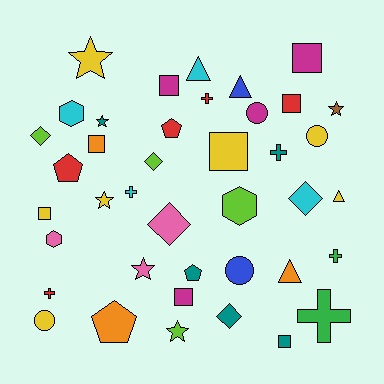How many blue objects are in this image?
There are 2 blue objects.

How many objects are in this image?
There are 40 objects.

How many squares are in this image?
There are 8 squares.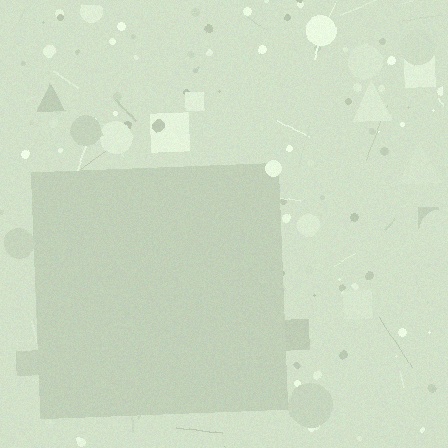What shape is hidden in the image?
A square is hidden in the image.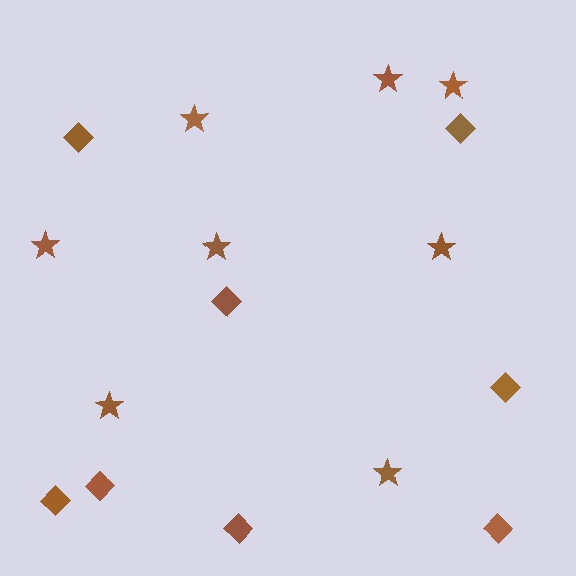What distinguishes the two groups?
There are 2 groups: one group of diamonds (8) and one group of stars (8).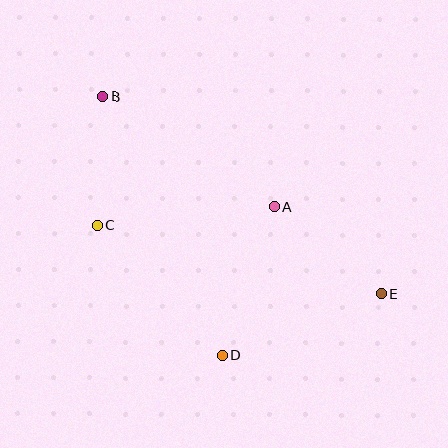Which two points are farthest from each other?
Points B and E are farthest from each other.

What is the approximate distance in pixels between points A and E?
The distance between A and E is approximately 137 pixels.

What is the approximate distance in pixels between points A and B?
The distance between A and B is approximately 204 pixels.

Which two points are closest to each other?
Points B and C are closest to each other.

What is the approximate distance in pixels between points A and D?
The distance between A and D is approximately 157 pixels.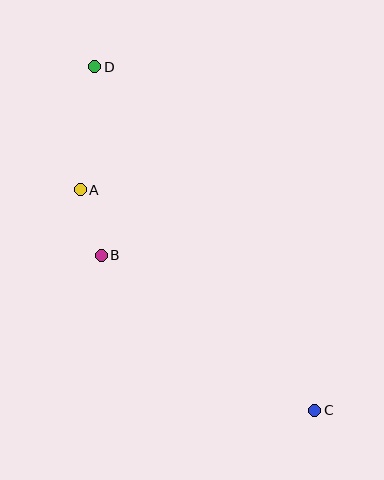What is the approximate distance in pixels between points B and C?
The distance between B and C is approximately 264 pixels.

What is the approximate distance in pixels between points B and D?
The distance between B and D is approximately 189 pixels.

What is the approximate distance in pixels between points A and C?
The distance between A and C is approximately 322 pixels.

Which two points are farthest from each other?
Points C and D are farthest from each other.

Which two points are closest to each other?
Points A and B are closest to each other.